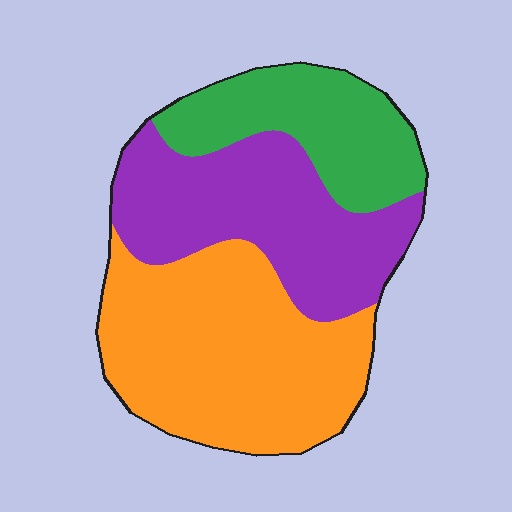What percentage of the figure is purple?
Purple covers 34% of the figure.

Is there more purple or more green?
Purple.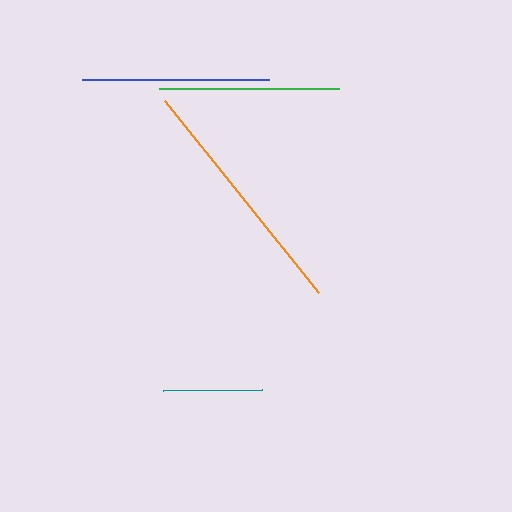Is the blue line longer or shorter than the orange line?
The orange line is longer than the blue line.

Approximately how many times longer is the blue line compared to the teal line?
The blue line is approximately 1.9 times the length of the teal line.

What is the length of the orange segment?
The orange segment is approximately 246 pixels long.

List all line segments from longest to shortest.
From longest to shortest: orange, blue, green, teal.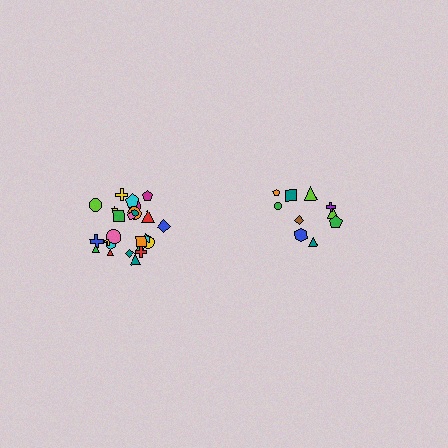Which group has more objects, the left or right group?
The left group.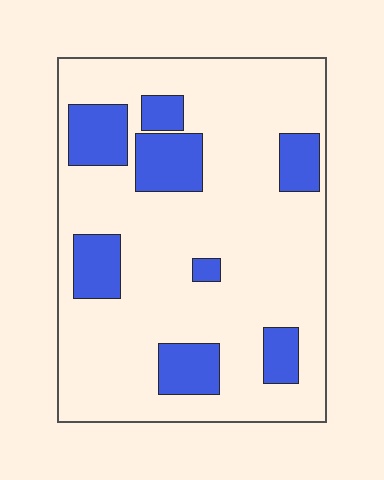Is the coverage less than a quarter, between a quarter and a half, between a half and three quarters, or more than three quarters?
Less than a quarter.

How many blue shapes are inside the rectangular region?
8.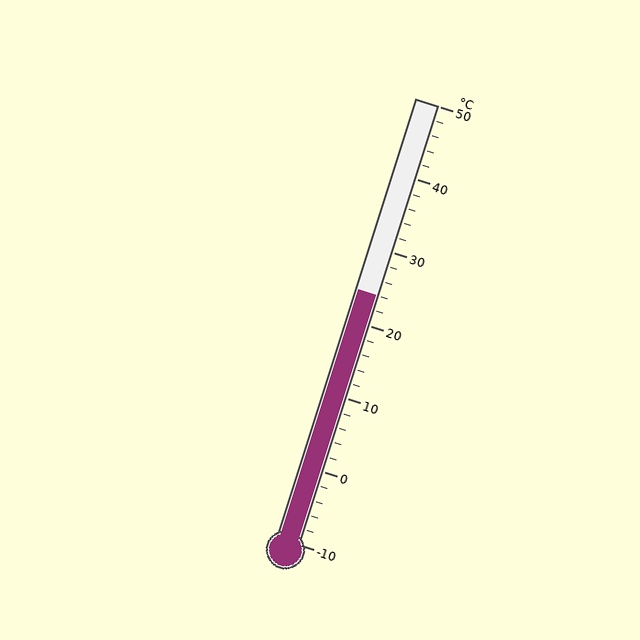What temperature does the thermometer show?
The thermometer shows approximately 24°C.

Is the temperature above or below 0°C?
The temperature is above 0°C.